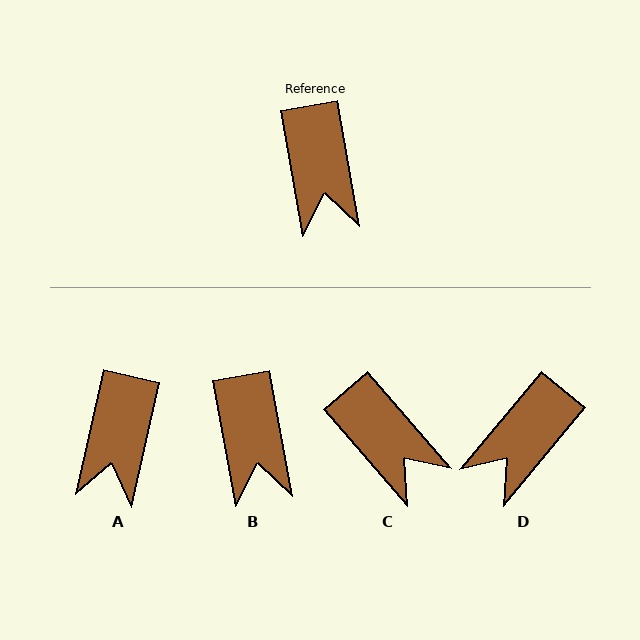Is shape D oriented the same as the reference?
No, it is off by about 50 degrees.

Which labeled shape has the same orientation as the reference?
B.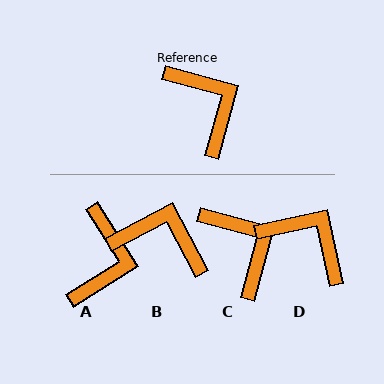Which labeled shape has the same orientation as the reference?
C.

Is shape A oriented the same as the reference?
No, it is off by about 43 degrees.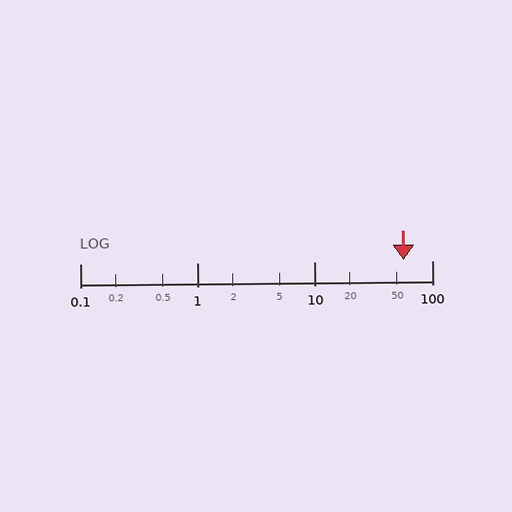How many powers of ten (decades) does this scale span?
The scale spans 3 decades, from 0.1 to 100.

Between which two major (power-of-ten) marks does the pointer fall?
The pointer is between 10 and 100.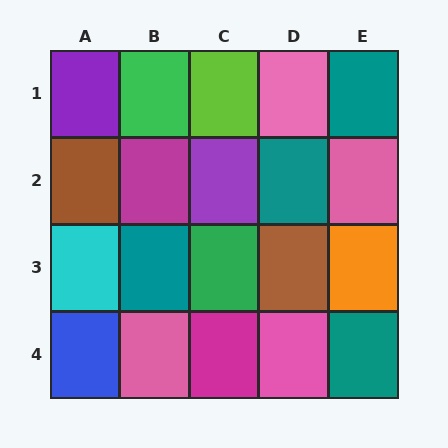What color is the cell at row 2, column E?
Pink.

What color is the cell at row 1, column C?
Lime.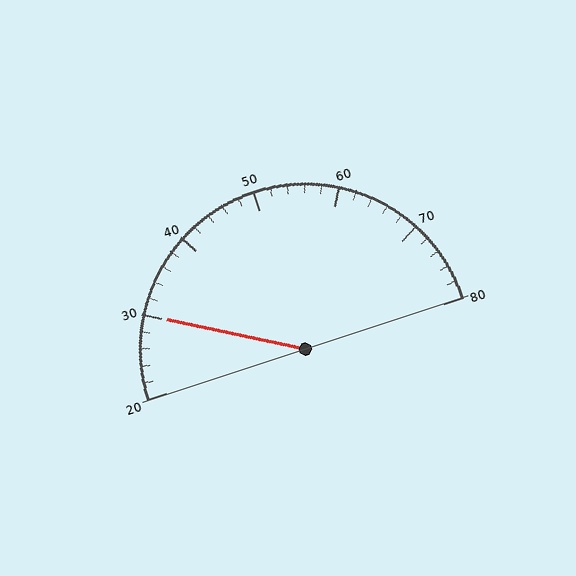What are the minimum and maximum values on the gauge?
The gauge ranges from 20 to 80.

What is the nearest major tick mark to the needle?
The nearest major tick mark is 30.